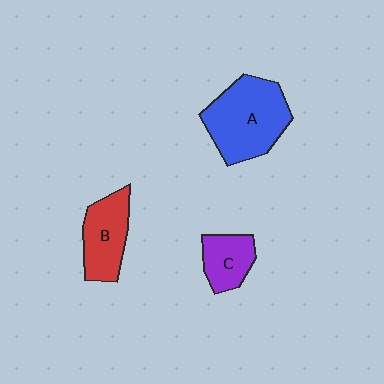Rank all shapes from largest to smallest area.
From largest to smallest: A (blue), B (red), C (purple).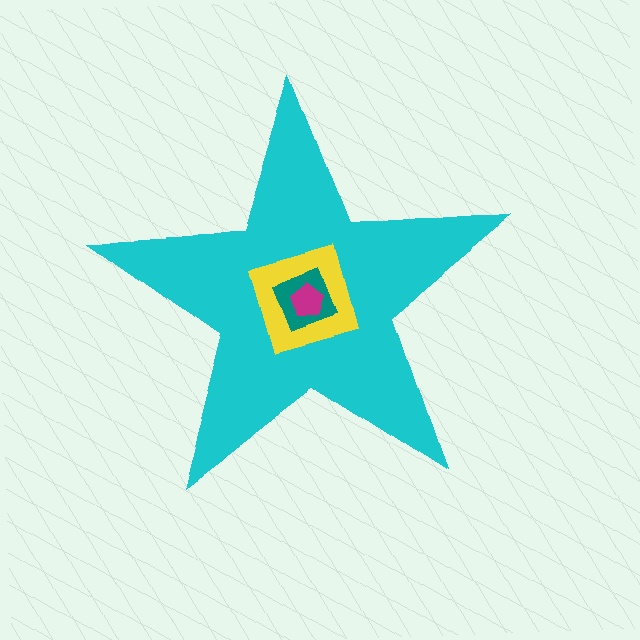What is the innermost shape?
The magenta pentagon.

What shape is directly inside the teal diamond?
The magenta pentagon.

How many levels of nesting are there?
4.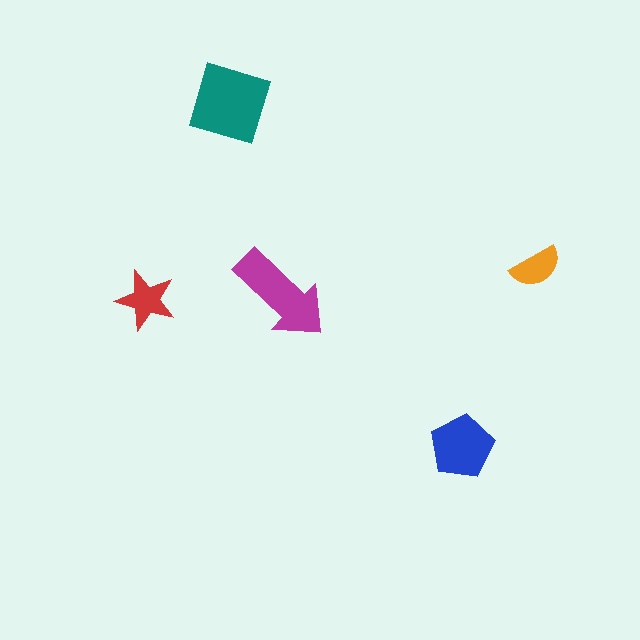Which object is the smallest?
The orange semicircle.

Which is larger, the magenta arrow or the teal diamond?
The teal diamond.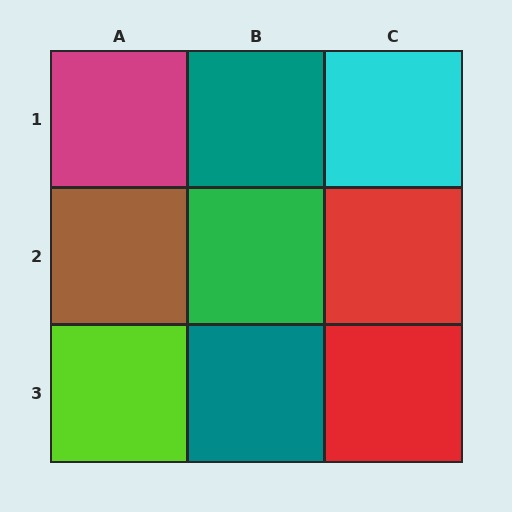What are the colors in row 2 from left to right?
Brown, green, red.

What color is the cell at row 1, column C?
Cyan.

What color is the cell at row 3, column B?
Teal.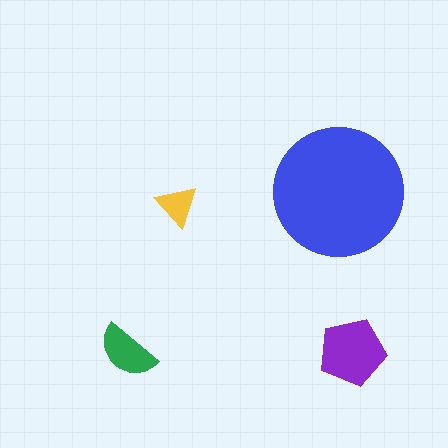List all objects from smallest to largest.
The yellow triangle, the green semicircle, the purple pentagon, the blue circle.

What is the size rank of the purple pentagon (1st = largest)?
2nd.